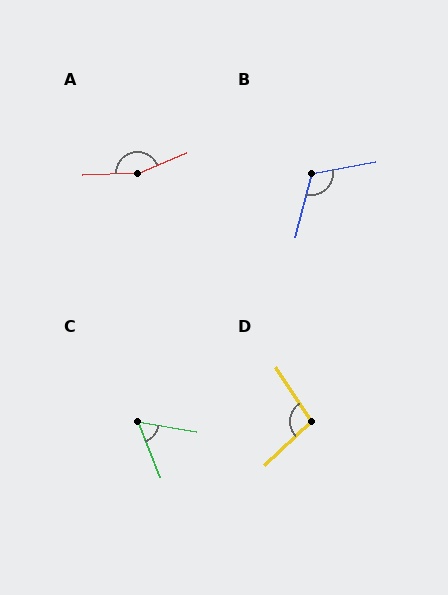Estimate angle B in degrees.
Approximately 115 degrees.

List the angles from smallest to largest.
C (58°), D (100°), B (115°), A (159°).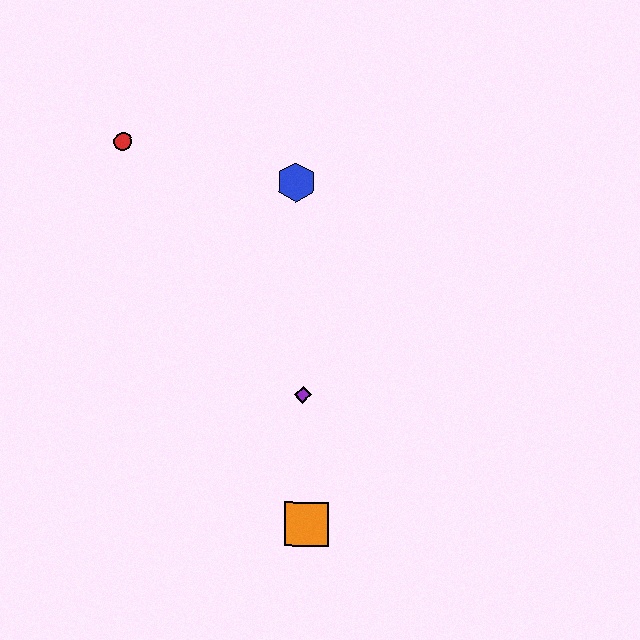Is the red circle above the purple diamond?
Yes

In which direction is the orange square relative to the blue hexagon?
The orange square is below the blue hexagon.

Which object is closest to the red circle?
The blue hexagon is closest to the red circle.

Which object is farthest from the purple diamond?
The red circle is farthest from the purple diamond.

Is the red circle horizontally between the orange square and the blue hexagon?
No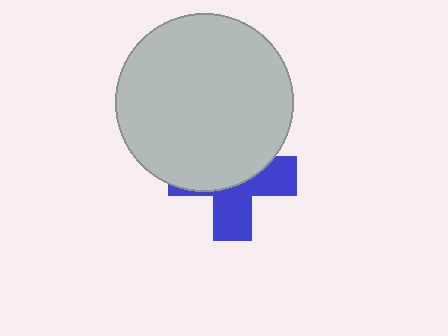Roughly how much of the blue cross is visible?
A small part of it is visible (roughly 45%).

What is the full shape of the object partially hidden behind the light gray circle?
The partially hidden object is a blue cross.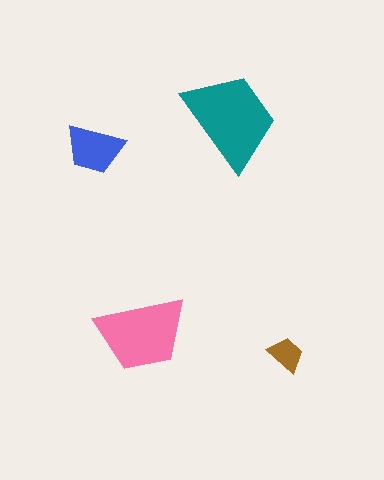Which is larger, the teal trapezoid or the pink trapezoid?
The teal one.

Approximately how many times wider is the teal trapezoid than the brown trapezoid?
About 2.5 times wider.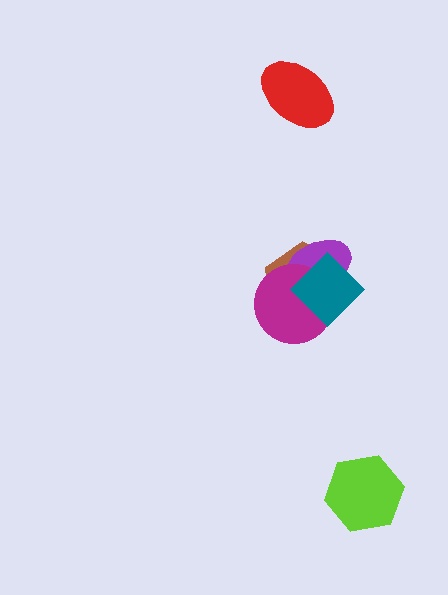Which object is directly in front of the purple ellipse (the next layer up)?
The magenta circle is directly in front of the purple ellipse.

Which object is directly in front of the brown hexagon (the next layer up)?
The purple ellipse is directly in front of the brown hexagon.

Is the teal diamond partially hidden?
No, no other shape covers it.